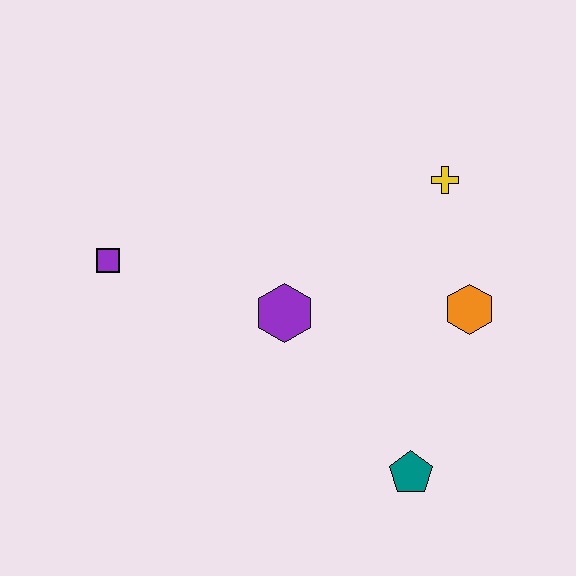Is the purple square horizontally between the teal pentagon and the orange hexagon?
No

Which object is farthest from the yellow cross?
The purple square is farthest from the yellow cross.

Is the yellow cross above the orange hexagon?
Yes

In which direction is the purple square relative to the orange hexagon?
The purple square is to the left of the orange hexagon.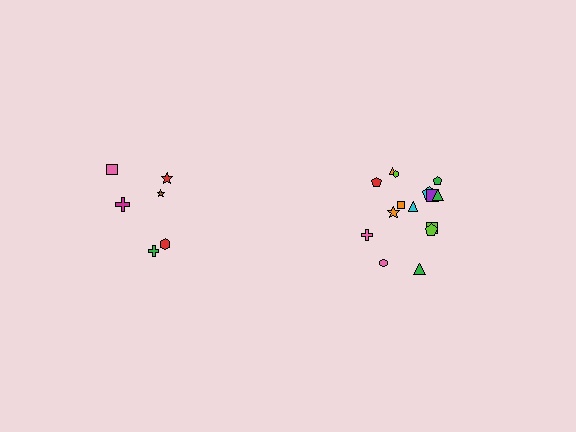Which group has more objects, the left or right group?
The right group.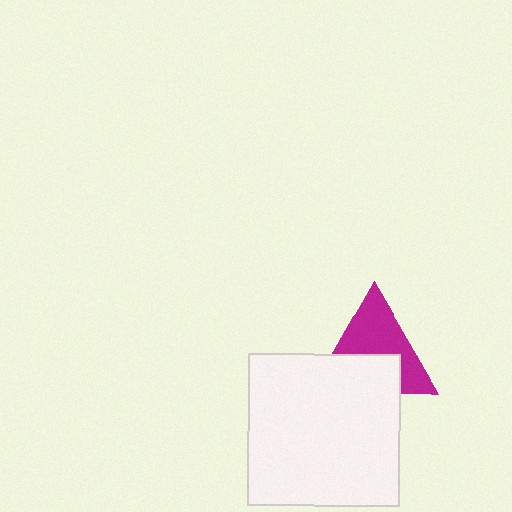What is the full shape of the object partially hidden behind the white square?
The partially hidden object is a magenta triangle.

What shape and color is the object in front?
The object in front is a white square.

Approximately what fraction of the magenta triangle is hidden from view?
Roughly 43% of the magenta triangle is hidden behind the white square.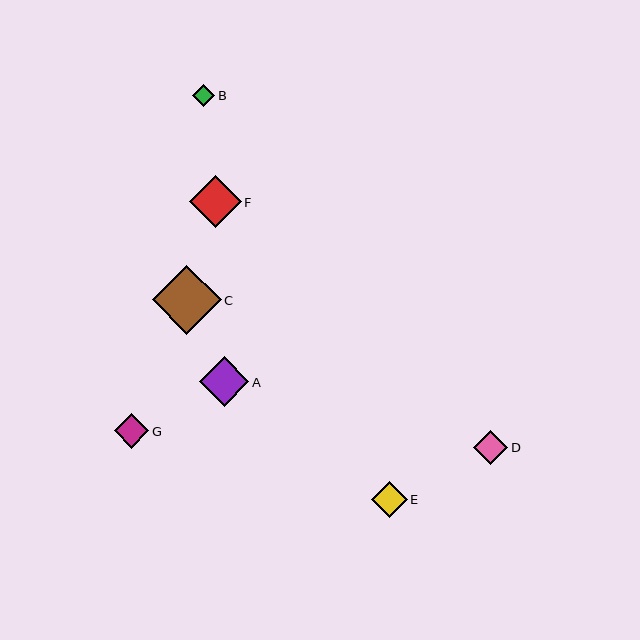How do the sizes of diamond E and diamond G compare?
Diamond E and diamond G are approximately the same size.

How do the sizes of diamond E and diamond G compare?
Diamond E and diamond G are approximately the same size.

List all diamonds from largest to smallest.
From largest to smallest: C, F, A, E, G, D, B.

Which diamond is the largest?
Diamond C is the largest with a size of approximately 69 pixels.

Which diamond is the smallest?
Diamond B is the smallest with a size of approximately 22 pixels.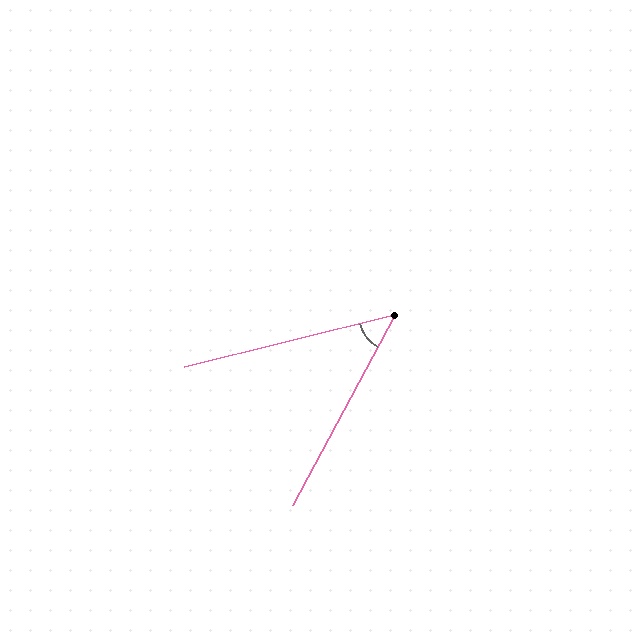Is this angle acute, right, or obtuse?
It is acute.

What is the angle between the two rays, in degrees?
Approximately 48 degrees.